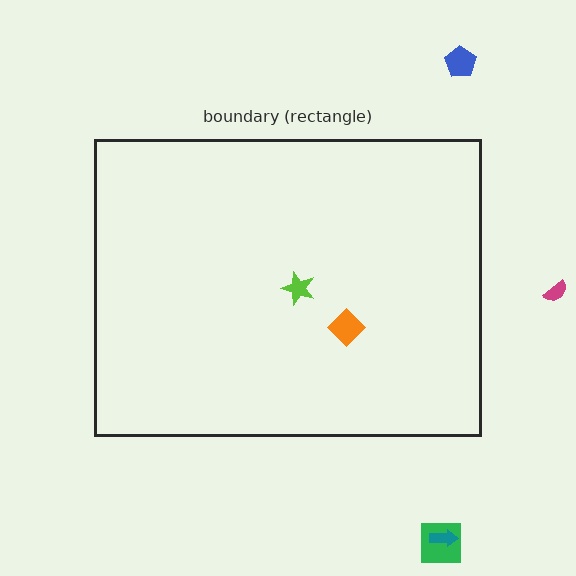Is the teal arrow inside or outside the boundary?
Outside.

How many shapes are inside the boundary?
2 inside, 4 outside.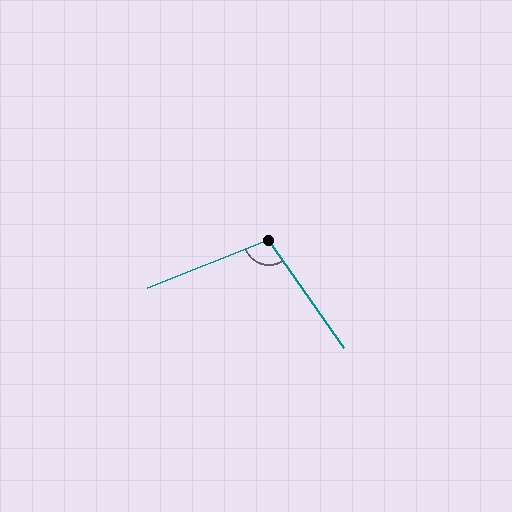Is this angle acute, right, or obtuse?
It is obtuse.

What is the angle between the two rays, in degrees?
Approximately 103 degrees.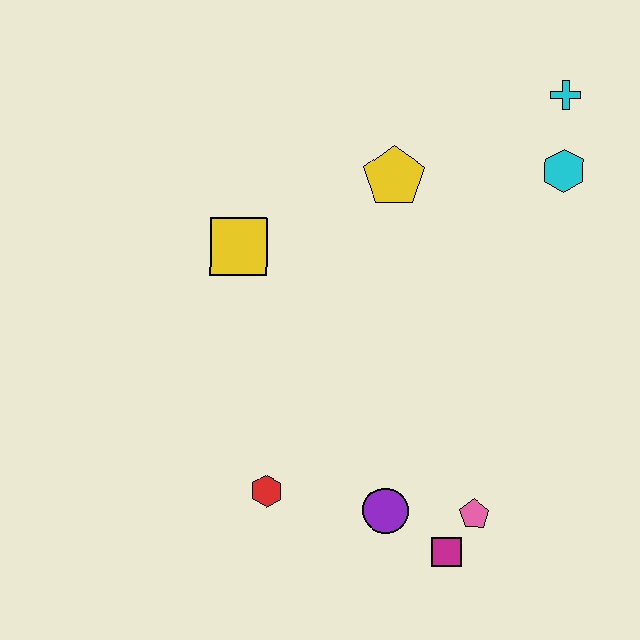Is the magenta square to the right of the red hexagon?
Yes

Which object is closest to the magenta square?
The pink pentagon is closest to the magenta square.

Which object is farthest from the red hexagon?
The cyan cross is farthest from the red hexagon.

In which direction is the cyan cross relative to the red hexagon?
The cyan cross is above the red hexagon.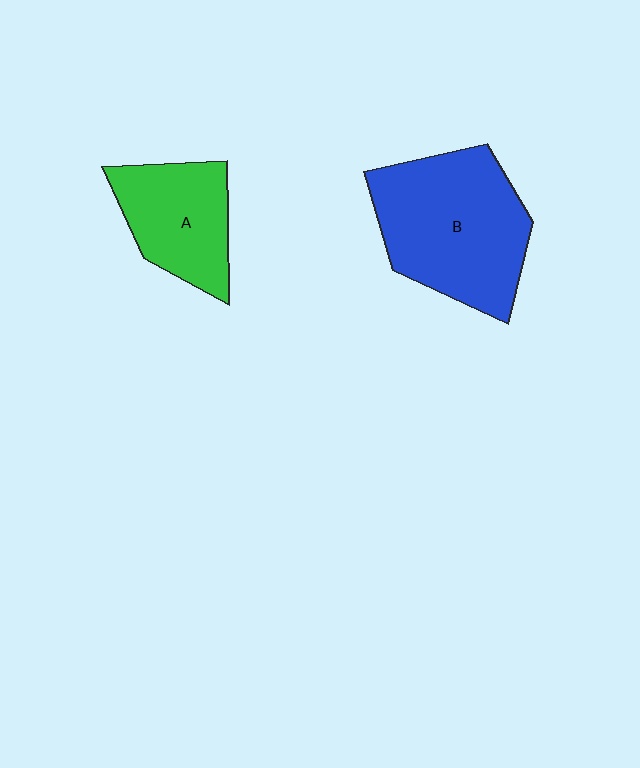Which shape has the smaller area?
Shape A (green).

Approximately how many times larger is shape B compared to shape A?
Approximately 1.6 times.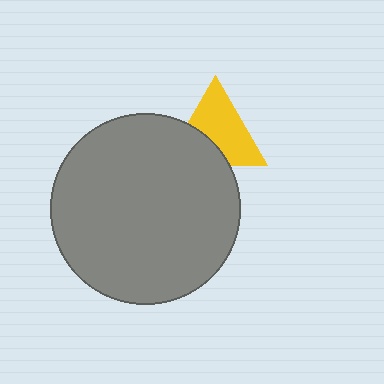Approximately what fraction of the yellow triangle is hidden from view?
Roughly 34% of the yellow triangle is hidden behind the gray circle.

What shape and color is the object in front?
The object in front is a gray circle.